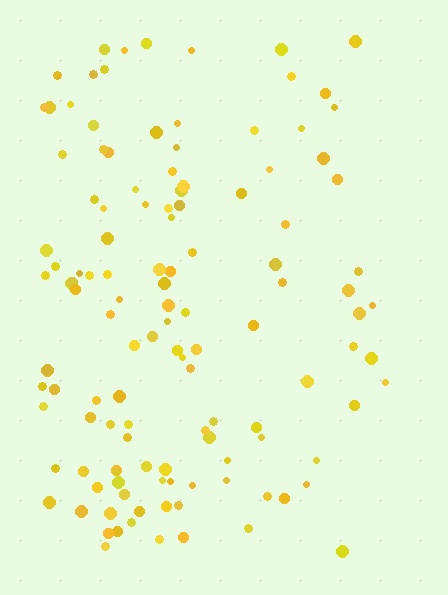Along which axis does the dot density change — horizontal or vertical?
Horizontal.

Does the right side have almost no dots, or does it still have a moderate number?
Still a moderate number, just noticeably fewer than the left.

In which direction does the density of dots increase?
From right to left, with the left side densest.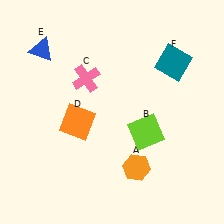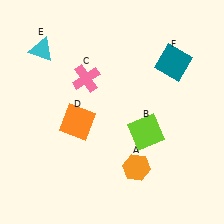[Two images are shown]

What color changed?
The triangle (E) changed from blue in Image 1 to cyan in Image 2.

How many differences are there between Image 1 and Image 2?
There is 1 difference between the two images.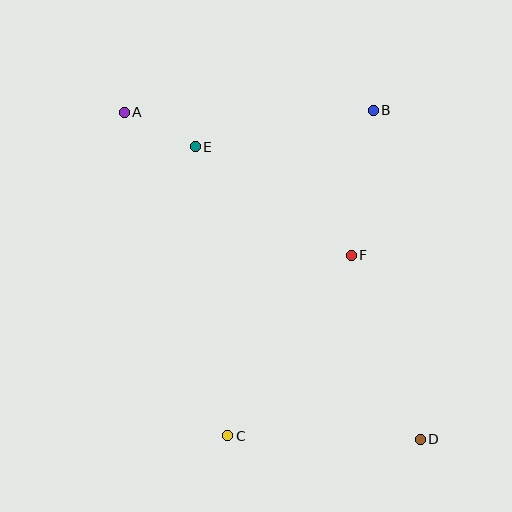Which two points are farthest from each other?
Points A and D are farthest from each other.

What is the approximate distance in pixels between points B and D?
The distance between B and D is approximately 332 pixels.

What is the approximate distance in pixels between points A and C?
The distance between A and C is approximately 340 pixels.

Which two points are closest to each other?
Points A and E are closest to each other.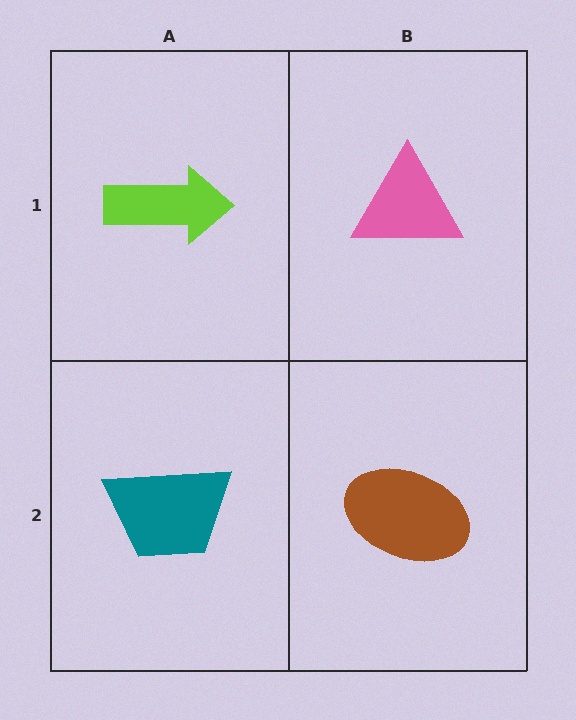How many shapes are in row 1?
2 shapes.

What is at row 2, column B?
A brown ellipse.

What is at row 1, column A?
A lime arrow.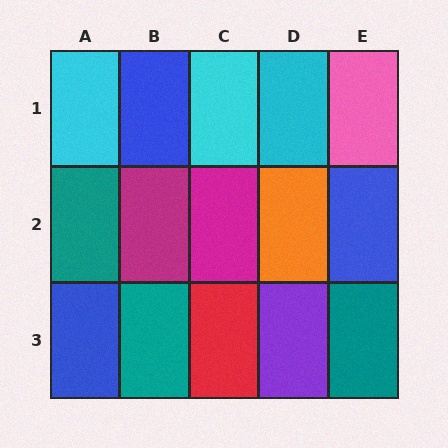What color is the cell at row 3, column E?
Teal.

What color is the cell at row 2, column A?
Teal.